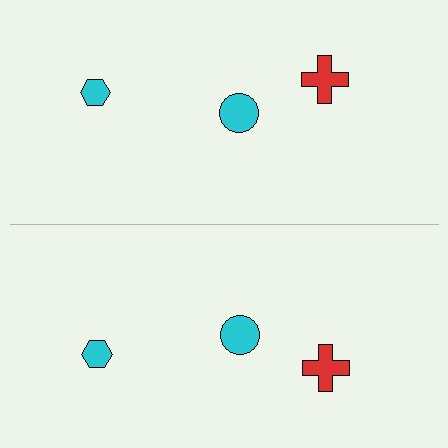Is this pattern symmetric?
Yes, this pattern has bilateral (reflection) symmetry.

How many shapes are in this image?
There are 6 shapes in this image.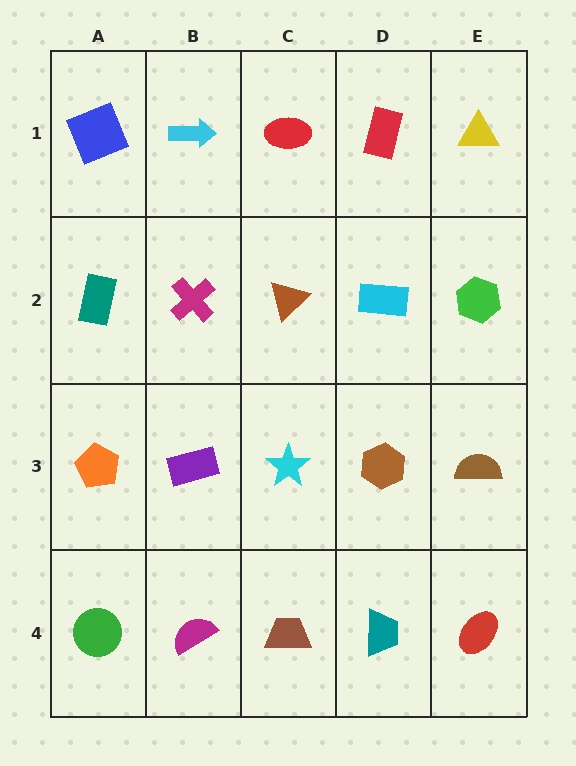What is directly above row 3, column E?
A green hexagon.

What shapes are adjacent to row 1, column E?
A green hexagon (row 2, column E), a red rectangle (row 1, column D).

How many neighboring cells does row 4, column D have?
3.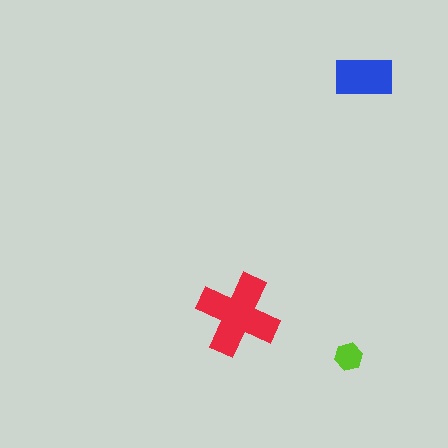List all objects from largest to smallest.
The red cross, the blue rectangle, the lime hexagon.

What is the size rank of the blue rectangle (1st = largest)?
2nd.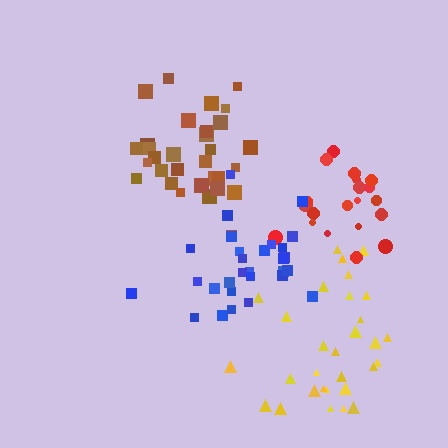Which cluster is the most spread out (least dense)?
Yellow.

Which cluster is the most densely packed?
Red.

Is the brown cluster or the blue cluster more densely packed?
Brown.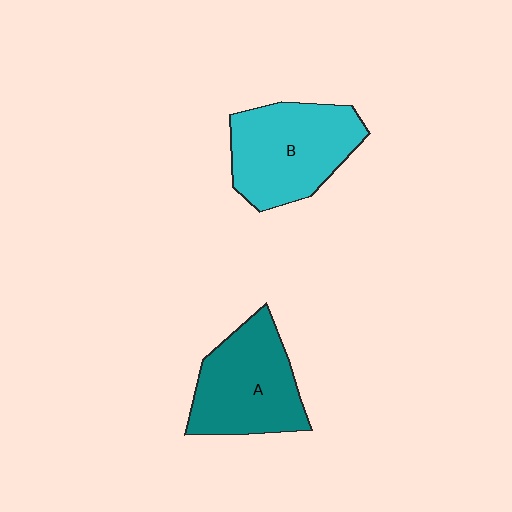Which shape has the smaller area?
Shape A (teal).